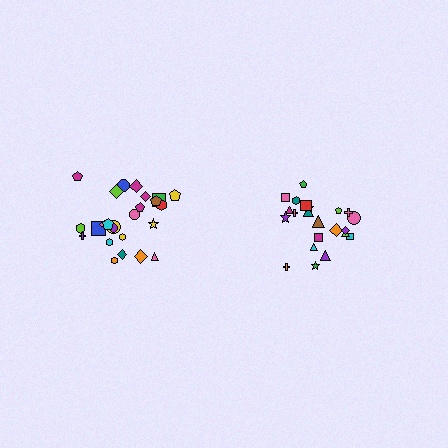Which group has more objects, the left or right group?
The left group.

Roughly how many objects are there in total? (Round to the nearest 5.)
Roughly 45 objects in total.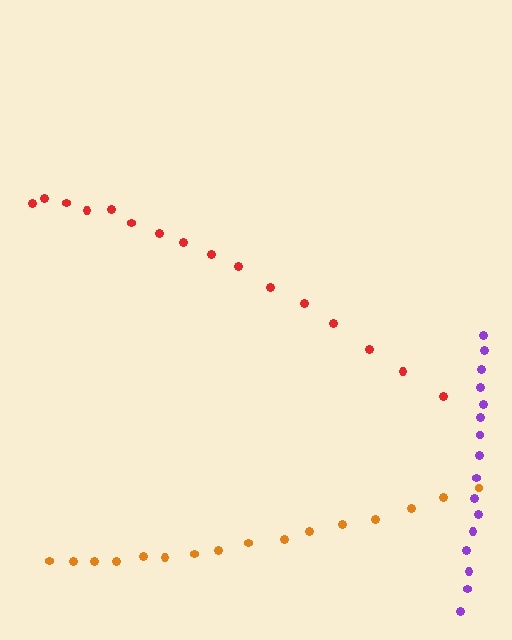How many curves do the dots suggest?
There are 3 distinct paths.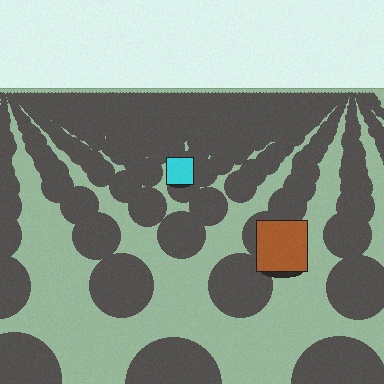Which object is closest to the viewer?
The brown square is closest. The texture marks near it are larger and more spread out.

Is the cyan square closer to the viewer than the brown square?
No. The brown square is closer — you can tell from the texture gradient: the ground texture is coarser near it.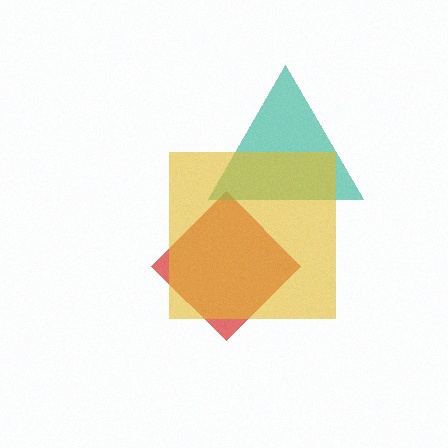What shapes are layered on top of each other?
The layered shapes are: a red diamond, a teal triangle, a yellow square.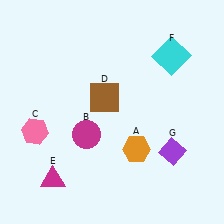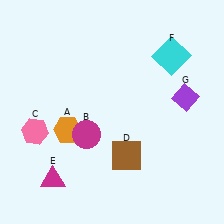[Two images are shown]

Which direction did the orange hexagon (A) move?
The orange hexagon (A) moved left.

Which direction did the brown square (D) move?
The brown square (D) moved down.